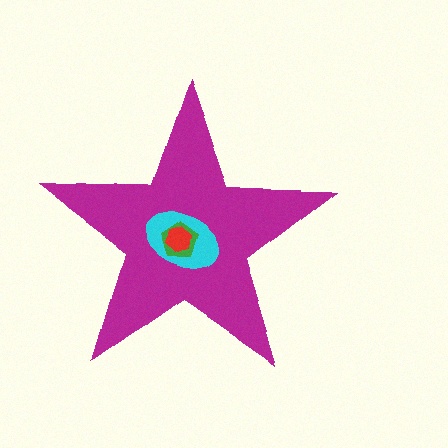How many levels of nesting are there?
4.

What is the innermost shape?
The red hexagon.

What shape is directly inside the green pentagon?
The red hexagon.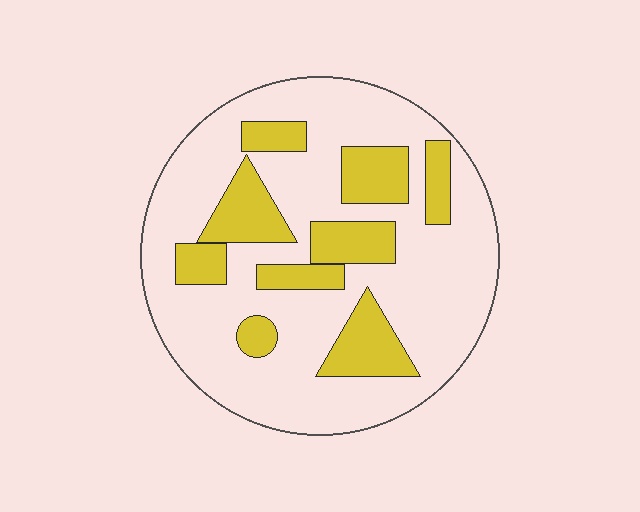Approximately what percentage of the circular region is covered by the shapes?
Approximately 25%.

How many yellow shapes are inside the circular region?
9.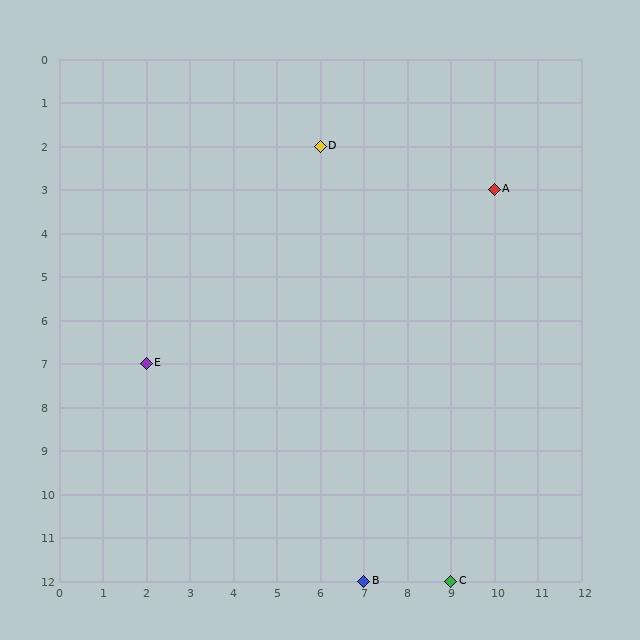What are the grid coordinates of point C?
Point C is at grid coordinates (9, 12).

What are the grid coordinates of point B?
Point B is at grid coordinates (7, 12).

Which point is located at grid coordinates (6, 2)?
Point D is at (6, 2).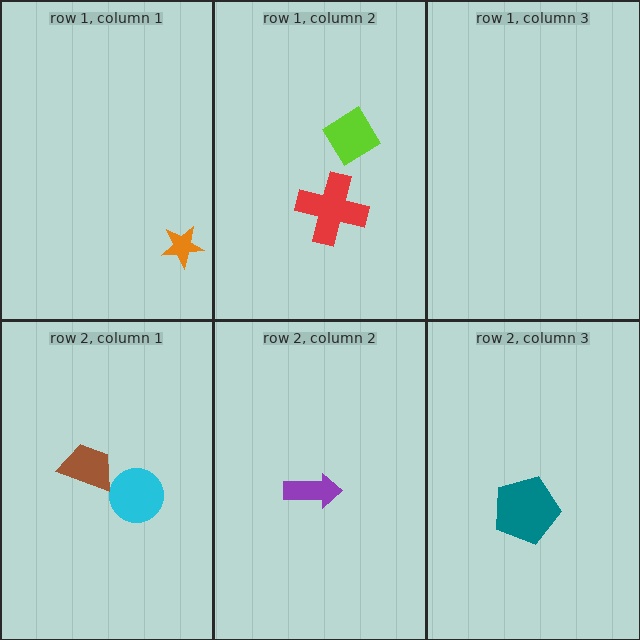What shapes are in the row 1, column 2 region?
The lime diamond, the red cross.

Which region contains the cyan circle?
The row 2, column 1 region.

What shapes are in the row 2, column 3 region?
The teal pentagon.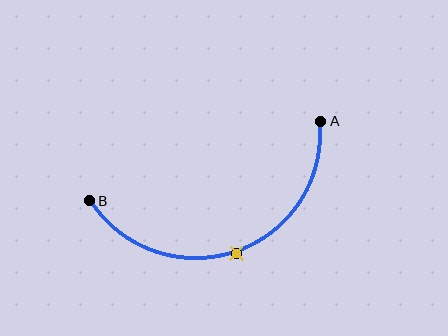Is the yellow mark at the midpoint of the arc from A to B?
Yes. The yellow mark lies on the arc at equal arc-length from both A and B — it is the arc midpoint.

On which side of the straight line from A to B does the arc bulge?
The arc bulges below the straight line connecting A and B.